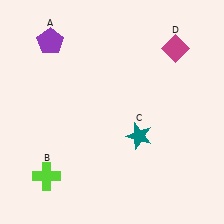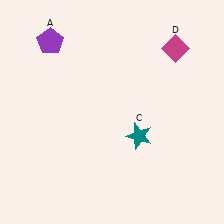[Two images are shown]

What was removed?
The lime cross (B) was removed in Image 2.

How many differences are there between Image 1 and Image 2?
There is 1 difference between the two images.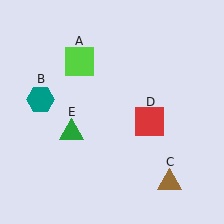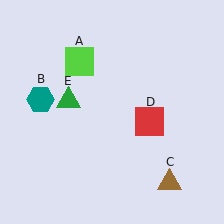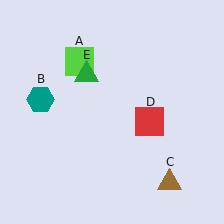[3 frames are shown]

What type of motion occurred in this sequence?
The green triangle (object E) rotated clockwise around the center of the scene.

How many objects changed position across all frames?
1 object changed position: green triangle (object E).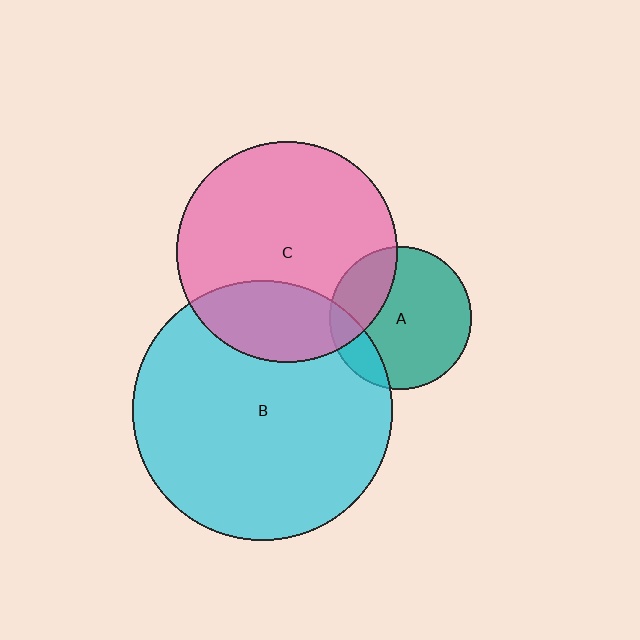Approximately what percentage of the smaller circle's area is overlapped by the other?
Approximately 25%.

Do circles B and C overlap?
Yes.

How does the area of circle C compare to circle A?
Approximately 2.4 times.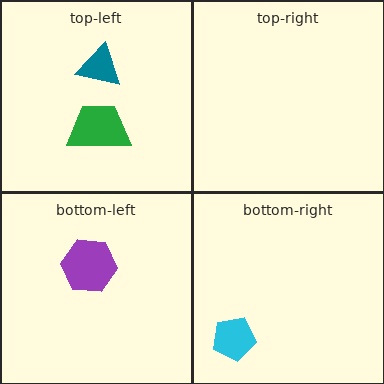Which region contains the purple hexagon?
The bottom-left region.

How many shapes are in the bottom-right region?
1.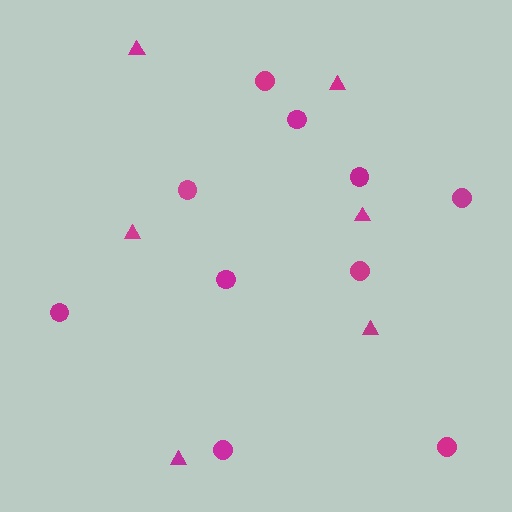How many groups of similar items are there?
There are 2 groups: one group of triangles (6) and one group of circles (10).